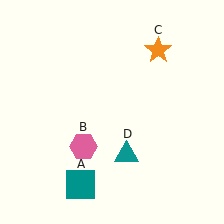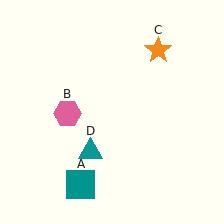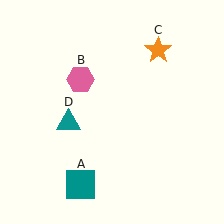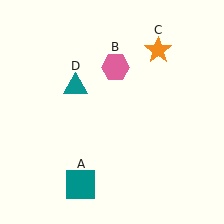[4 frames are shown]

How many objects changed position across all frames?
2 objects changed position: pink hexagon (object B), teal triangle (object D).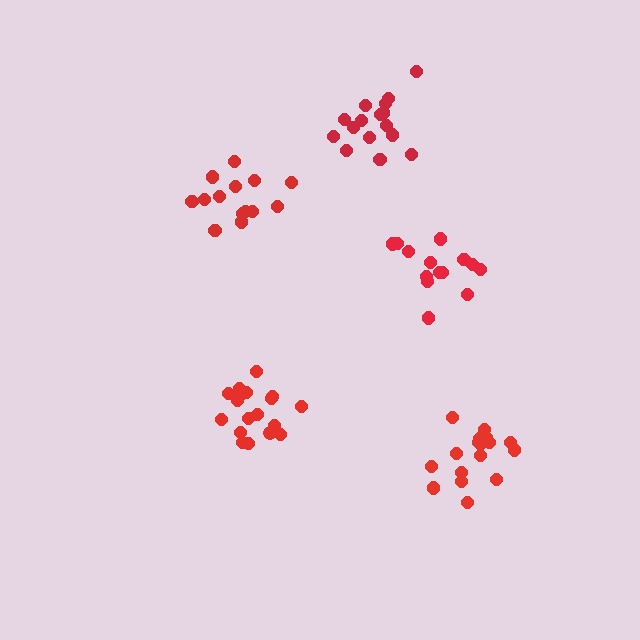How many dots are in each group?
Group 1: 17 dots, Group 2: 16 dots, Group 3: 14 dots, Group 4: 18 dots, Group 5: 15 dots (80 total).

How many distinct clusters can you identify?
There are 5 distinct clusters.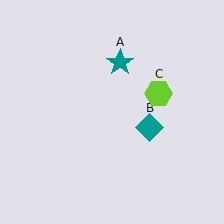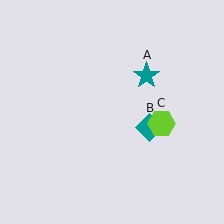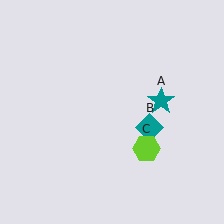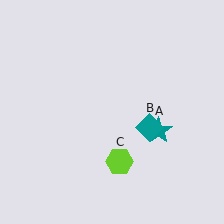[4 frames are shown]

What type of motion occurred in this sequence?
The teal star (object A), lime hexagon (object C) rotated clockwise around the center of the scene.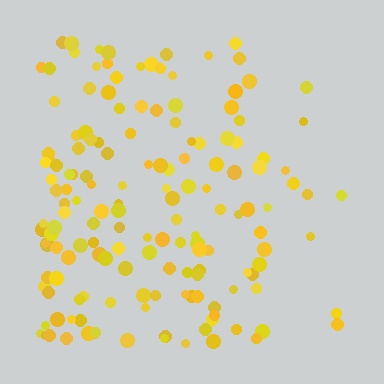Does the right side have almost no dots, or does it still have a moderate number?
Still a moderate number, just noticeably fewer than the left.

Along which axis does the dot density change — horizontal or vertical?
Horizontal.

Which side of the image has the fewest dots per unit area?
The right.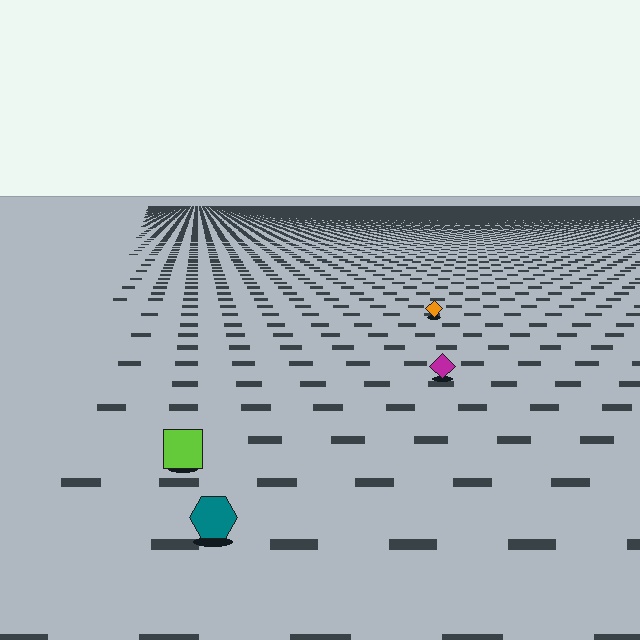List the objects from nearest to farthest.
From nearest to farthest: the teal hexagon, the lime square, the magenta diamond, the orange diamond.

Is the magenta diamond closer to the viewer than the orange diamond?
Yes. The magenta diamond is closer — you can tell from the texture gradient: the ground texture is coarser near it.